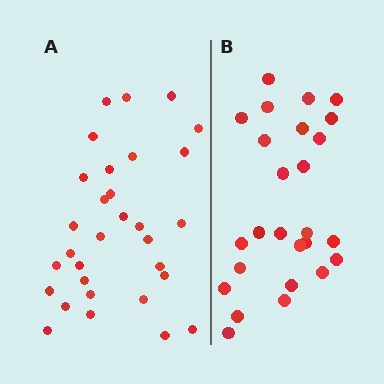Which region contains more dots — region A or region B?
Region A (the left region) has more dots.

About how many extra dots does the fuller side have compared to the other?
Region A has about 5 more dots than region B.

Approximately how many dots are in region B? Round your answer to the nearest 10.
About 30 dots. (The exact count is 26, which rounds to 30.)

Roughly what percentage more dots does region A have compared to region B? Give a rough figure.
About 20% more.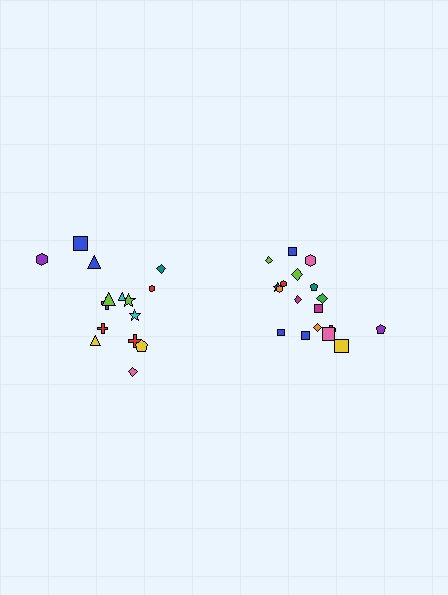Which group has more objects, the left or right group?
The right group.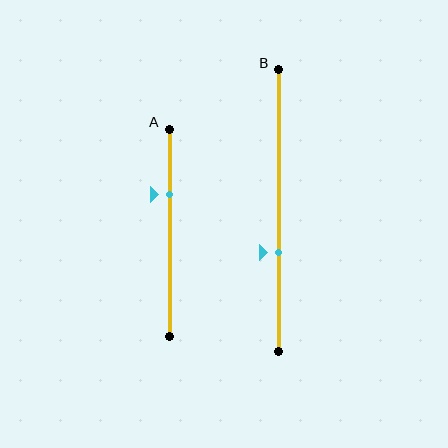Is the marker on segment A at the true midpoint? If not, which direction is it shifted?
No, the marker on segment A is shifted upward by about 19% of the segment length.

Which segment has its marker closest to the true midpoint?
Segment B has its marker closest to the true midpoint.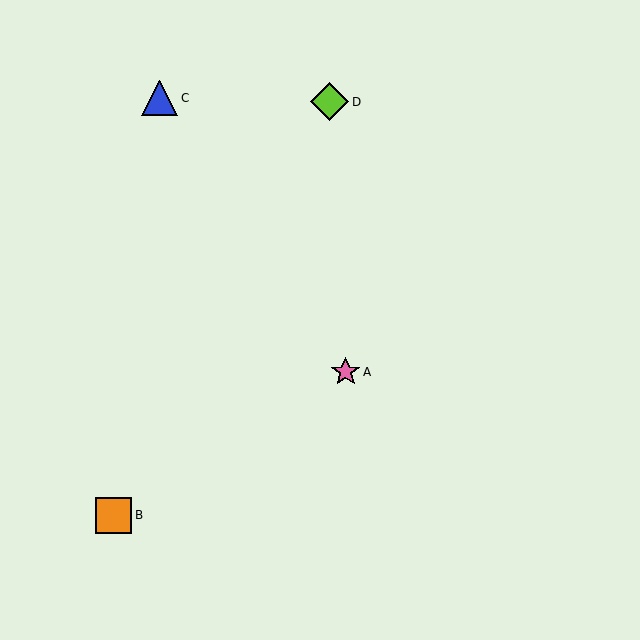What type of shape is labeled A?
Shape A is a pink star.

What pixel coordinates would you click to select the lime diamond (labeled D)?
Click at (329, 102) to select the lime diamond D.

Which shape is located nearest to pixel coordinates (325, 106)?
The lime diamond (labeled D) at (329, 102) is nearest to that location.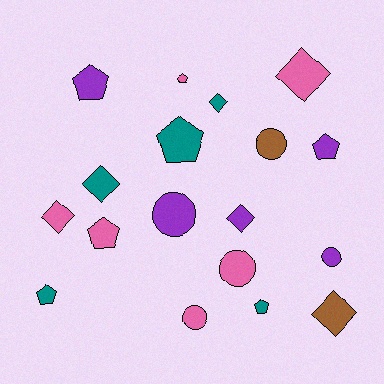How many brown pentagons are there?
There are no brown pentagons.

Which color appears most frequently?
Pink, with 6 objects.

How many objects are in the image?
There are 18 objects.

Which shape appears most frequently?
Pentagon, with 7 objects.